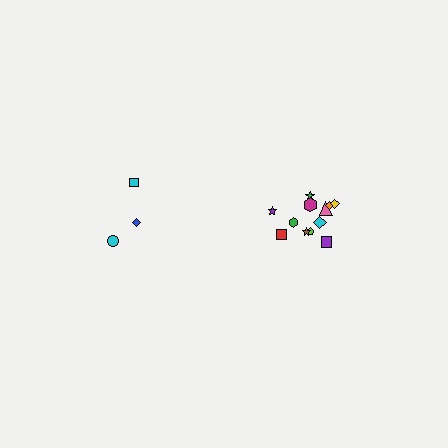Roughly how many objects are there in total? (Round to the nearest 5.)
Roughly 15 objects in total.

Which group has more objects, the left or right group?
The right group.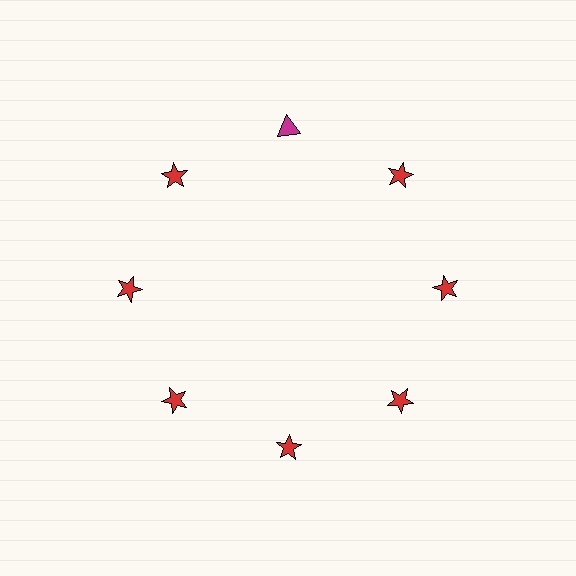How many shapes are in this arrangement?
There are 8 shapes arranged in a ring pattern.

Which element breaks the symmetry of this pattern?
The magenta triangle at roughly the 12 o'clock position breaks the symmetry. All other shapes are red stars.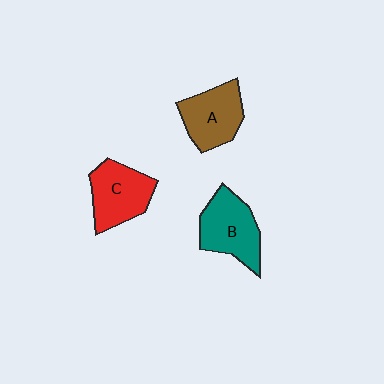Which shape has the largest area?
Shape B (teal).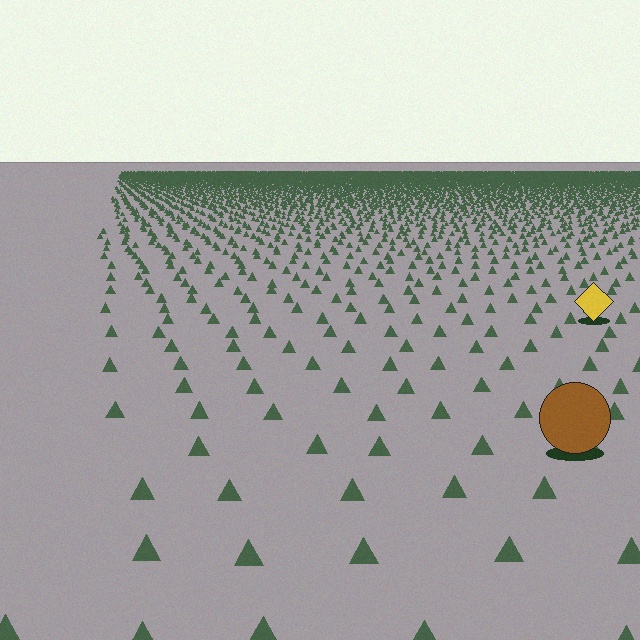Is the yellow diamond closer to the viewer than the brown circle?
No. The brown circle is closer — you can tell from the texture gradient: the ground texture is coarser near it.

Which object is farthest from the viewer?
The yellow diamond is farthest from the viewer. It appears smaller and the ground texture around it is denser.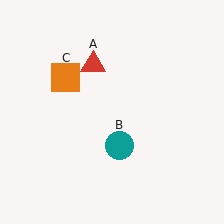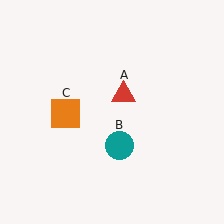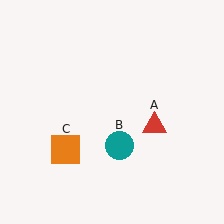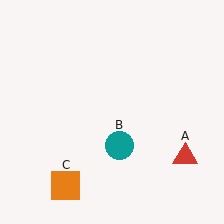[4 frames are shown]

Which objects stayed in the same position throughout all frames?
Teal circle (object B) remained stationary.